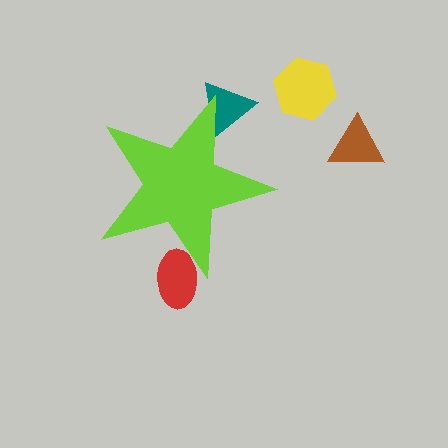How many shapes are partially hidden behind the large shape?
2 shapes are partially hidden.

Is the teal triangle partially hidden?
Yes, the teal triangle is partially hidden behind the lime star.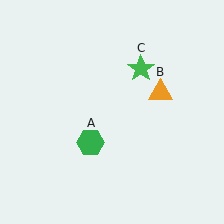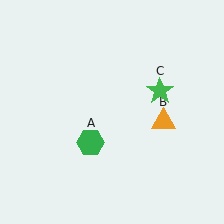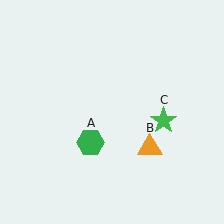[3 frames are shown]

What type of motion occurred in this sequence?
The orange triangle (object B), green star (object C) rotated clockwise around the center of the scene.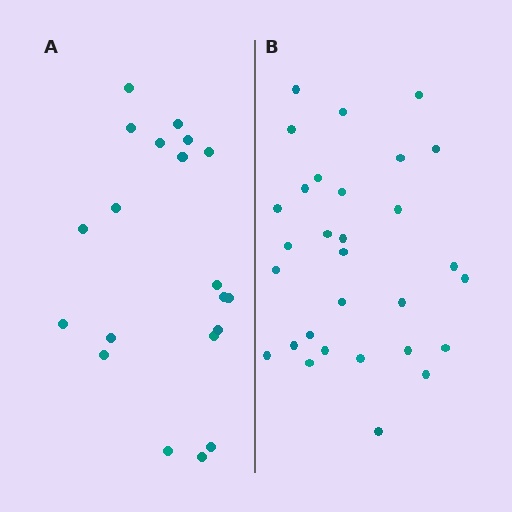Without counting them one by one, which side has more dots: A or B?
Region B (the right region) has more dots.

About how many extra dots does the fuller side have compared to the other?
Region B has roughly 10 or so more dots than region A.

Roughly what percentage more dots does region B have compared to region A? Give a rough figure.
About 50% more.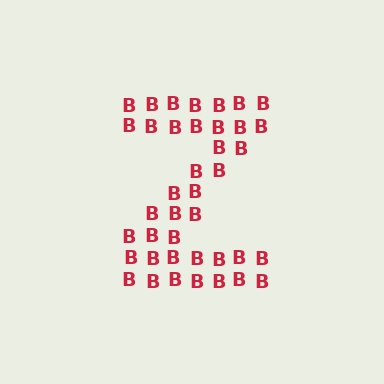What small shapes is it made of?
It is made of small letter B's.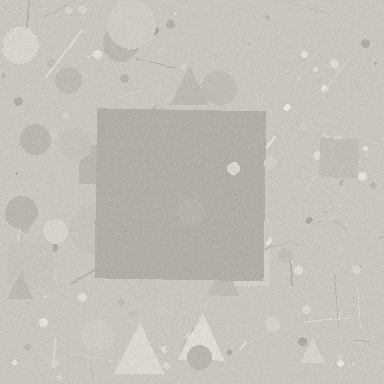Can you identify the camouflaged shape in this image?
The camouflaged shape is a square.